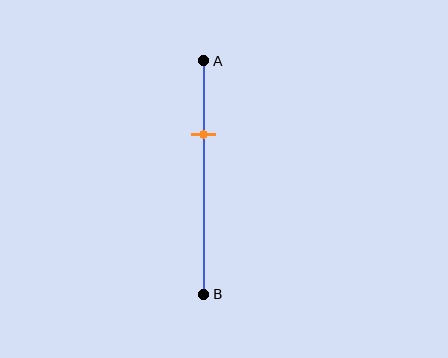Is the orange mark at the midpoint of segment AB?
No, the mark is at about 30% from A, not at the 50% midpoint.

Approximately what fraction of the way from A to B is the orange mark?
The orange mark is approximately 30% of the way from A to B.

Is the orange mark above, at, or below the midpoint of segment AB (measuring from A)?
The orange mark is above the midpoint of segment AB.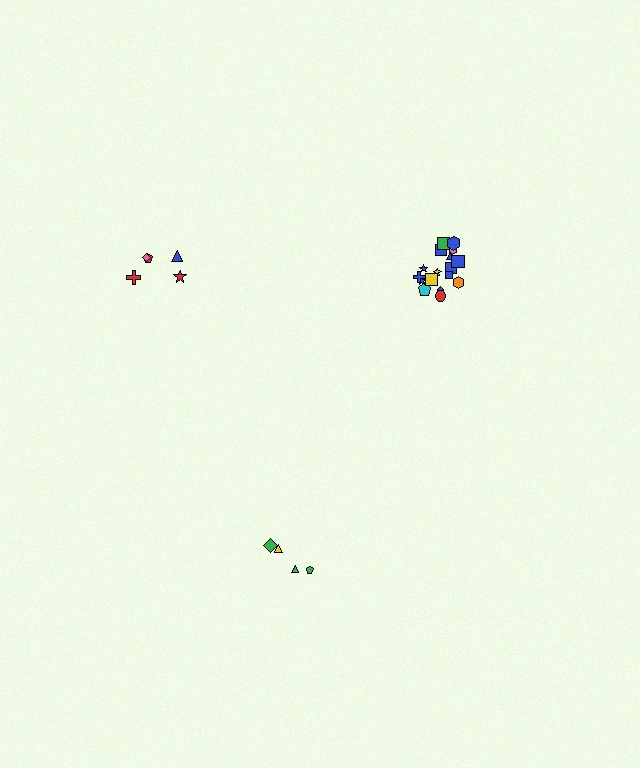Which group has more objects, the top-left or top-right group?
The top-right group.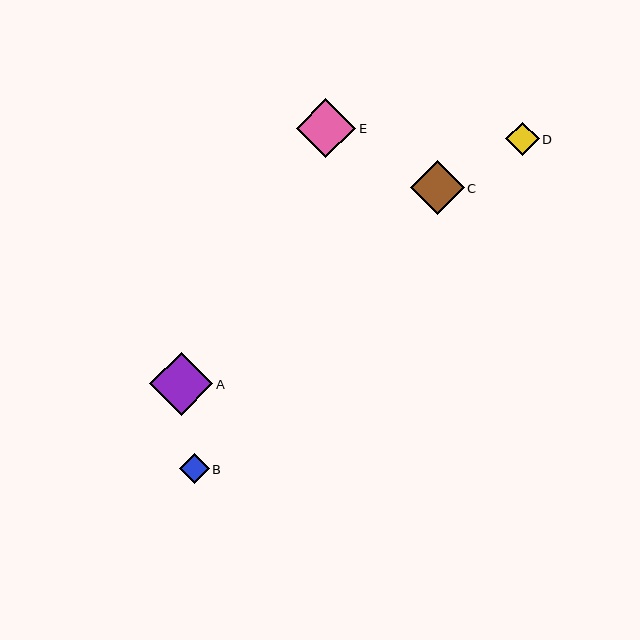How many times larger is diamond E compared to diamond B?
Diamond E is approximately 2.0 times the size of diamond B.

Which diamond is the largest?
Diamond A is the largest with a size of approximately 64 pixels.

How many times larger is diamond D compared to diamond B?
Diamond D is approximately 1.1 times the size of diamond B.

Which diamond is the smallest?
Diamond B is the smallest with a size of approximately 30 pixels.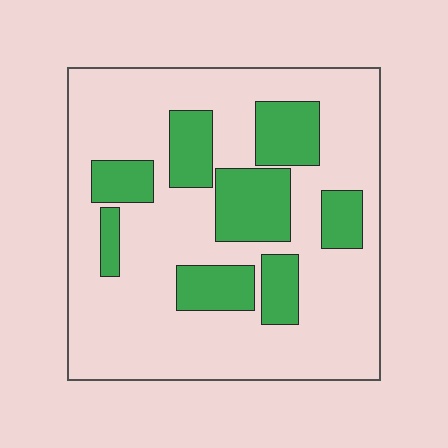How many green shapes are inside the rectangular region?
8.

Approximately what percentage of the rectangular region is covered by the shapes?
Approximately 25%.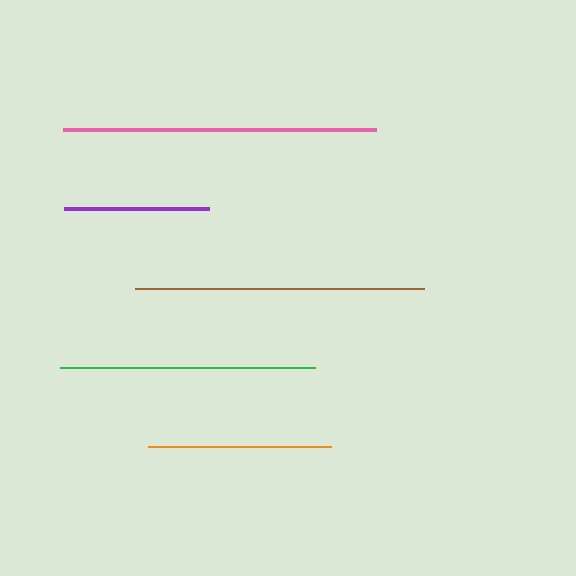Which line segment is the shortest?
The purple line is the shortest at approximately 145 pixels.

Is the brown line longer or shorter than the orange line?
The brown line is longer than the orange line.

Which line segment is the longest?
The pink line is the longest at approximately 313 pixels.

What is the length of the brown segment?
The brown segment is approximately 289 pixels long.